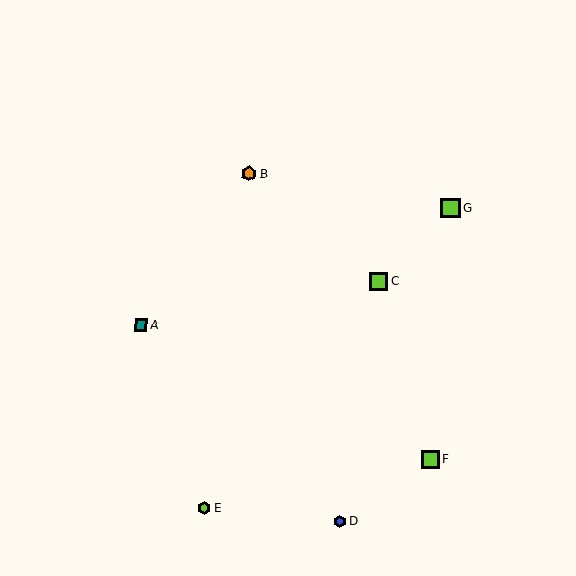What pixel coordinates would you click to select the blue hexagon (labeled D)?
Click at (340, 521) to select the blue hexagon D.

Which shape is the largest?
The lime square (labeled G) is the largest.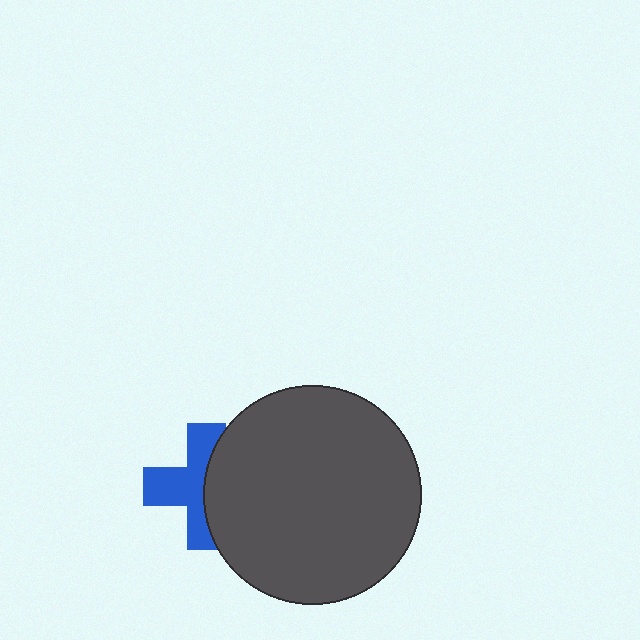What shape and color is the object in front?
The object in front is a dark gray circle.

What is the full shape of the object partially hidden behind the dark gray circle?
The partially hidden object is a blue cross.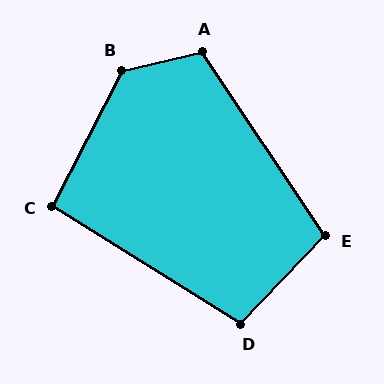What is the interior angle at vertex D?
Approximately 102 degrees (obtuse).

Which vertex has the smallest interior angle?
C, at approximately 95 degrees.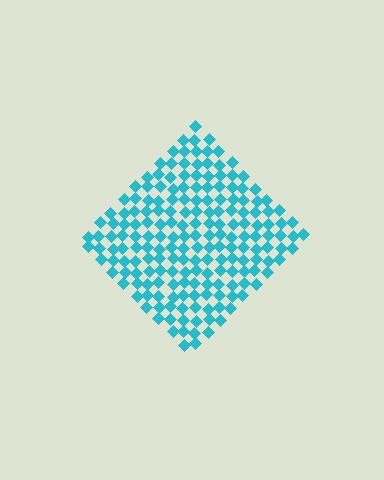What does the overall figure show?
The overall figure shows a diamond.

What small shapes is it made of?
It is made of small diamonds.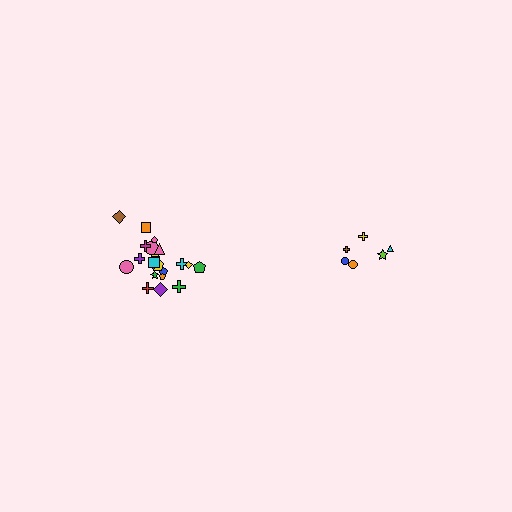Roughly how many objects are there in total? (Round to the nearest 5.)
Roughly 30 objects in total.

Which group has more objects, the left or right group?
The left group.